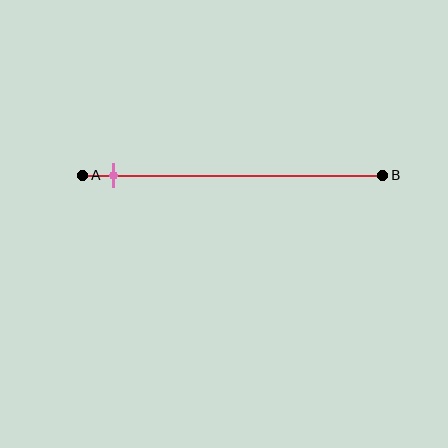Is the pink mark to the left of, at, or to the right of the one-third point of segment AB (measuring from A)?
The pink mark is to the left of the one-third point of segment AB.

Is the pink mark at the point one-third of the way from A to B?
No, the mark is at about 10% from A, not at the 33% one-third point.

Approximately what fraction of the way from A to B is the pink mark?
The pink mark is approximately 10% of the way from A to B.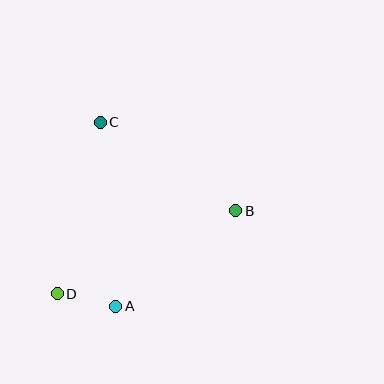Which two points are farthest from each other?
Points B and D are farthest from each other.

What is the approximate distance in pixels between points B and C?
The distance between B and C is approximately 162 pixels.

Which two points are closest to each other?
Points A and D are closest to each other.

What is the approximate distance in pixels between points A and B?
The distance between A and B is approximately 153 pixels.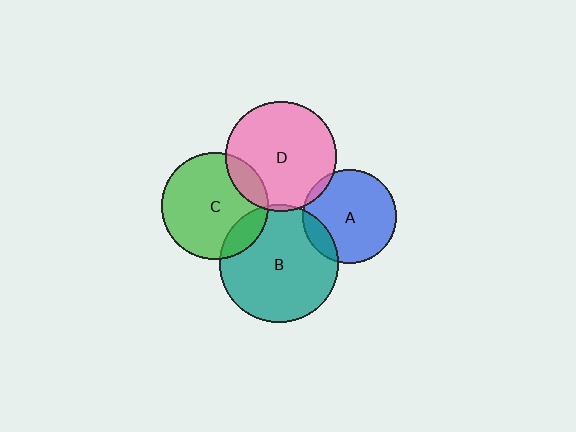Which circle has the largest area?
Circle B (teal).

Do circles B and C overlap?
Yes.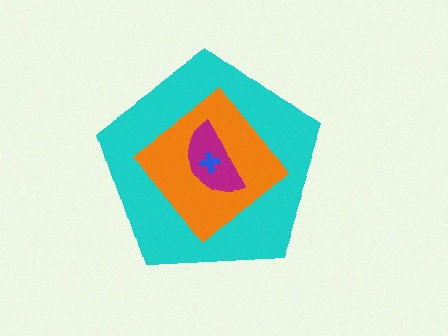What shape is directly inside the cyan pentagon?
The orange diamond.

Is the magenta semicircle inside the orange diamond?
Yes.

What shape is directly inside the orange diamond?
The magenta semicircle.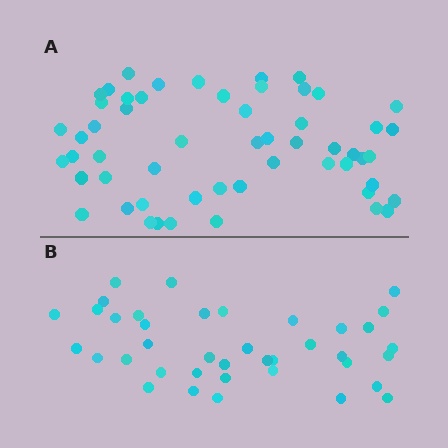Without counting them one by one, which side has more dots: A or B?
Region A (the top region) has more dots.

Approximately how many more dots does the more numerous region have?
Region A has approximately 15 more dots than region B.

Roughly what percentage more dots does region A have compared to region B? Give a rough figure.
About 40% more.